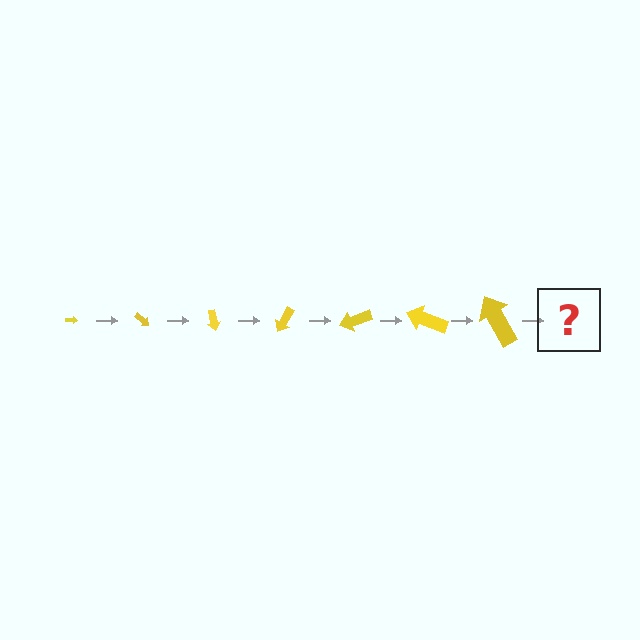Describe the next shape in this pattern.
It should be an arrow, larger than the previous one and rotated 280 degrees from the start.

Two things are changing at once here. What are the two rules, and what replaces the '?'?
The two rules are that the arrow grows larger each step and it rotates 40 degrees each step. The '?' should be an arrow, larger than the previous one and rotated 280 degrees from the start.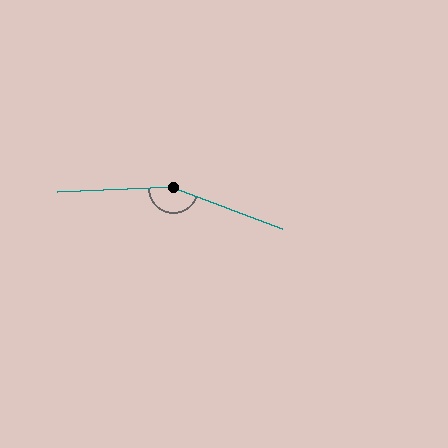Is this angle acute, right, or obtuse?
It is obtuse.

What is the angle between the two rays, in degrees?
Approximately 157 degrees.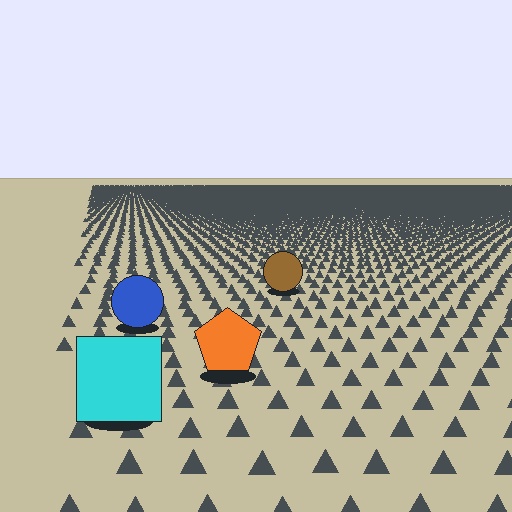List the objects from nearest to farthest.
From nearest to farthest: the cyan square, the orange pentagon, the blue circle, the brown circle.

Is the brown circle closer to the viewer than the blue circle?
No. The blue circle is closer — you can tell from the texture gradient: the ground texture is coarser near it.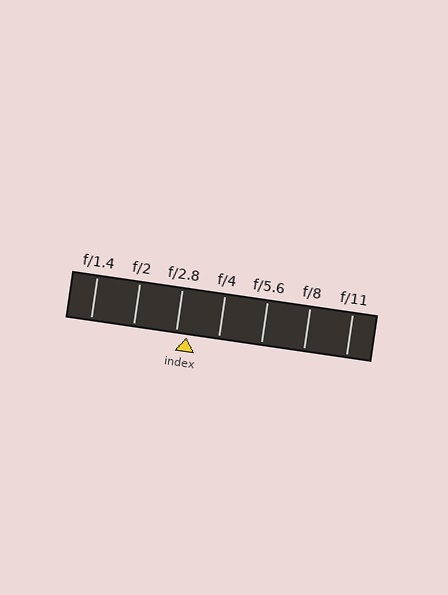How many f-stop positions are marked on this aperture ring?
There are 7 f-stop positions marked.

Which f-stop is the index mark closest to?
The index mark is closest to f/2.8.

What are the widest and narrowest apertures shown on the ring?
The widest aperture shown is f/1.4 and the narrowest is f/11.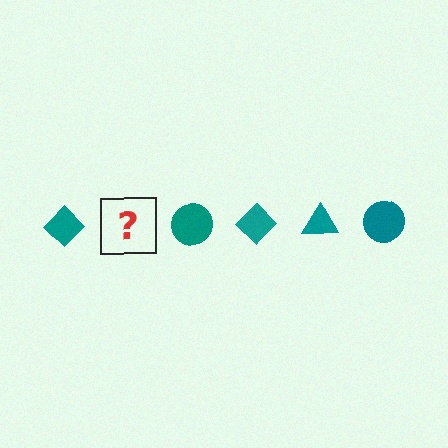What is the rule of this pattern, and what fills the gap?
The rule is that the pattern cycles through diamond, triangle, circle shapes in teal. The gap should be filled with a teal triangle.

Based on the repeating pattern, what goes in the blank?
The blank should be a teal triangle.